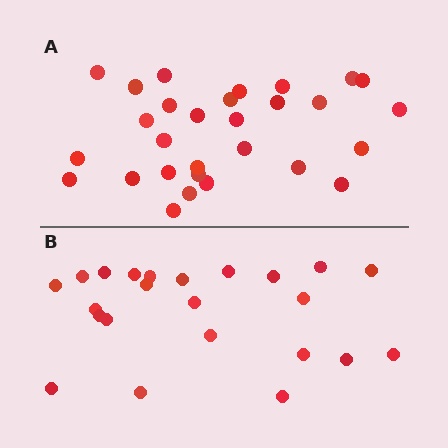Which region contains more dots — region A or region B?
Region A (the top region) has more dots.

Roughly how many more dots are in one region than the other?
Region A has about 6 more dots than region B.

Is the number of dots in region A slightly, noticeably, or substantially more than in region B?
Region A has noticeably more, but not dramatically so. The ratio is roughly 1.3 to 1.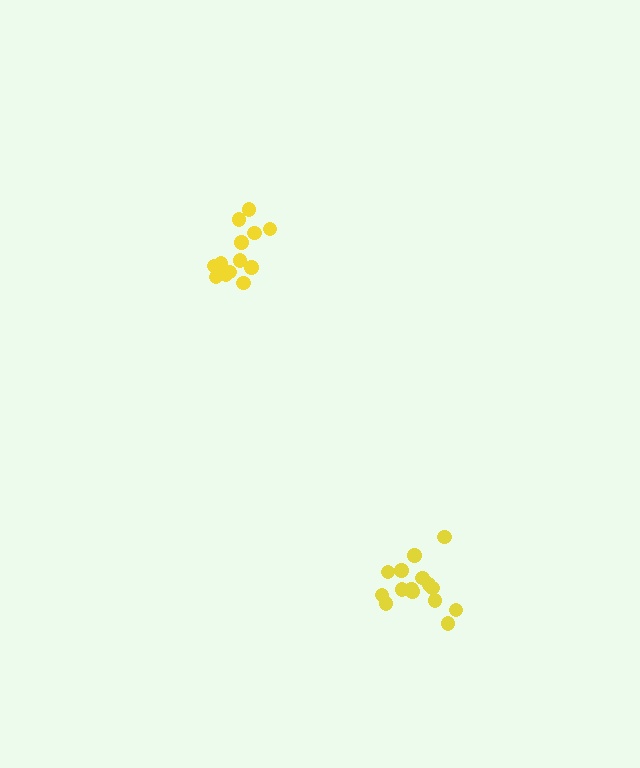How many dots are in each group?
Group 1: 13 dots, Group 2: 15 dots (28 total).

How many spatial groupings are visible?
There are 2 spatial groupings.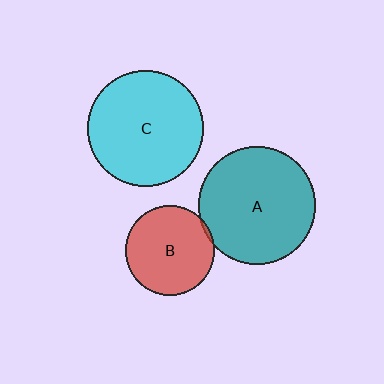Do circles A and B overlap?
Yes.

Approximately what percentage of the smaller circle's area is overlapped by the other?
Approximately 5%.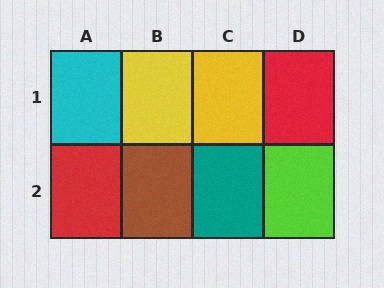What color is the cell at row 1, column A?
Cyan.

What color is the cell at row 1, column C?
Yellow.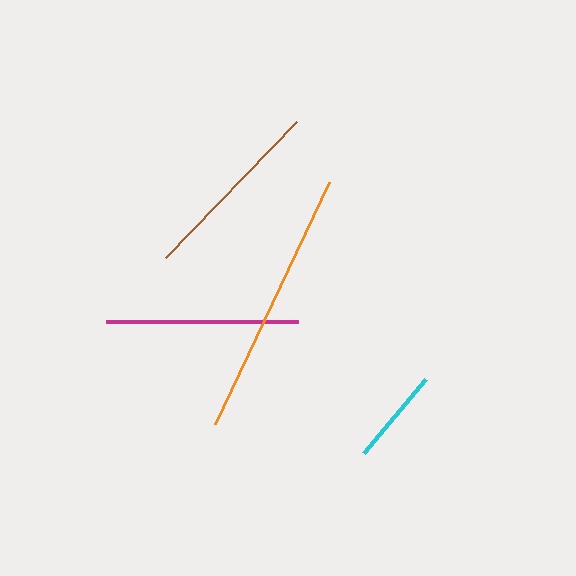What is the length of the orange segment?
The orange segment is approximately 267 pixels long.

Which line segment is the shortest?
The cyan line is the shortest at approximately 96 pixels.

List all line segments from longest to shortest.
From longest to shortest: orange, magenta, brown, cyan.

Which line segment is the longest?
The orange line is the longest at approximately 267 pixels.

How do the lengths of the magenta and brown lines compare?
The magenta and brown lines are approximately the same length.